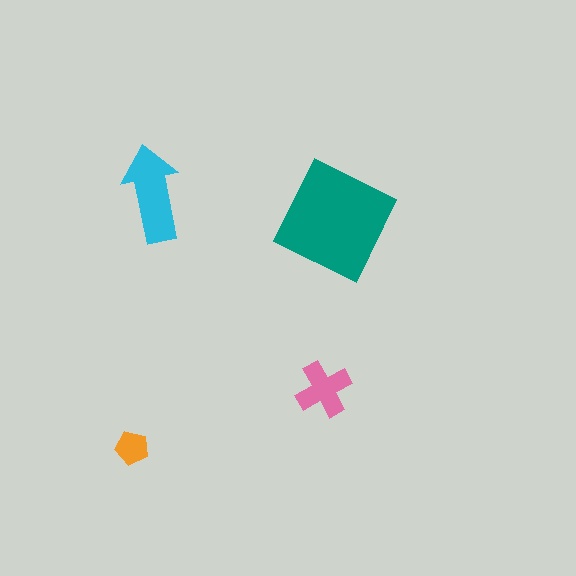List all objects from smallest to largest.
The orange pentagon, the pink cross, the cyan arrow, the teal square.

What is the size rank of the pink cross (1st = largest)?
3rd.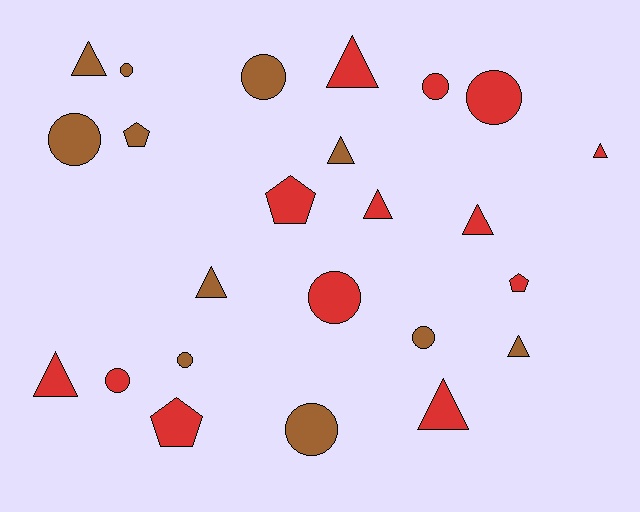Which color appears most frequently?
Red, with 13 objects.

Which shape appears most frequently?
Triangle, with 10 objects.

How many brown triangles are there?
There are 4 brown triangles.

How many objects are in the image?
There are 24 objects.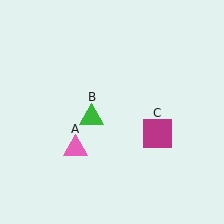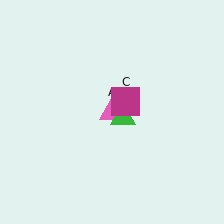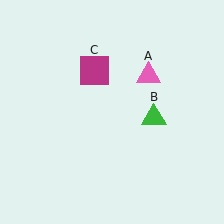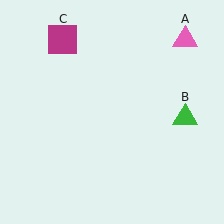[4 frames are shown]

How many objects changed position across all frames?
3 objects changed position: pink triangle (object A), green triangle (object B), magenta square (object C).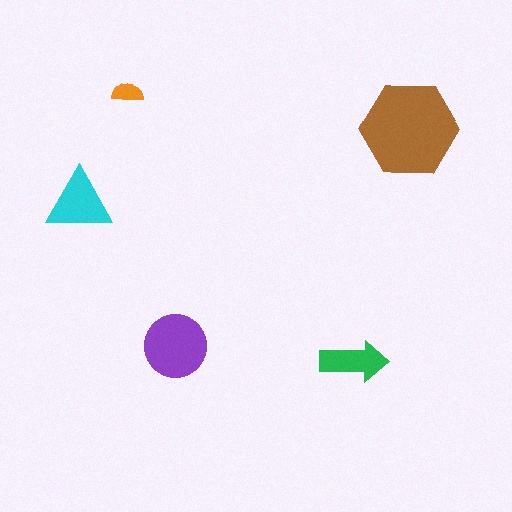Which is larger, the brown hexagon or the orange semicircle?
The brown hexagon.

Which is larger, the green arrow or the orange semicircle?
The green arrow.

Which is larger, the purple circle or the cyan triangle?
The purple circle.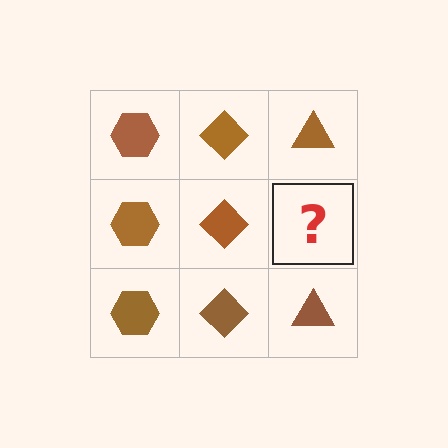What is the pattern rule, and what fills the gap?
The rule is that each column has a consistent shape. The gap should be filled with a brown triangle.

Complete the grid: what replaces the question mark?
The question mark should be replaced with a brown triangle.